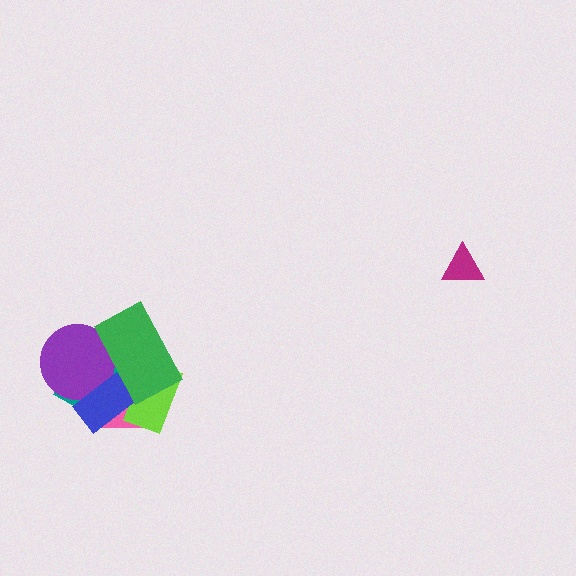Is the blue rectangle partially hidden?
Yes, it is partially covered by another shape.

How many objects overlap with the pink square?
5 objects overlap with the pink square.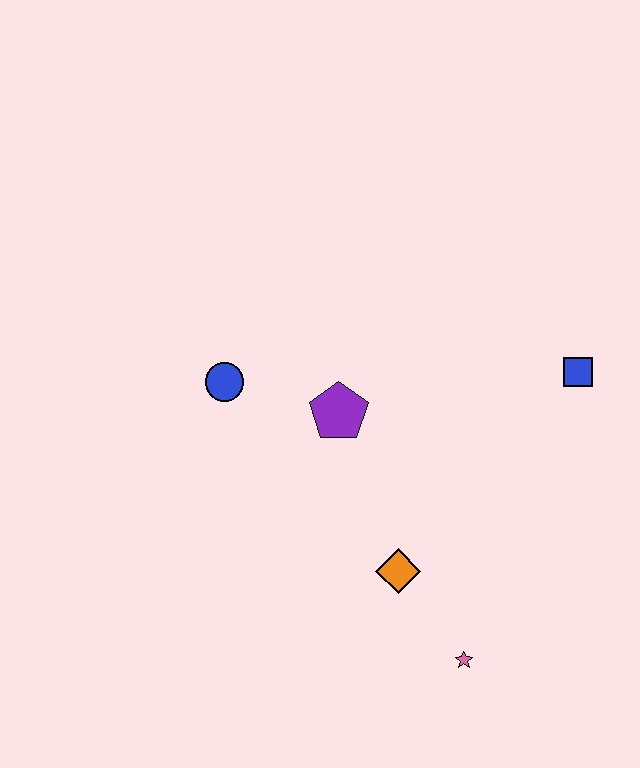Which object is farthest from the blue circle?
The pink star is farthest from the blue circle.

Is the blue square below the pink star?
No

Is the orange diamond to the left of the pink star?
Yes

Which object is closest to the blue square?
The purple pentagon is closest to the blue square.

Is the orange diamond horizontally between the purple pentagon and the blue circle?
No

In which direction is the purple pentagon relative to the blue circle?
The purple pentagon is to the right of the blue circle.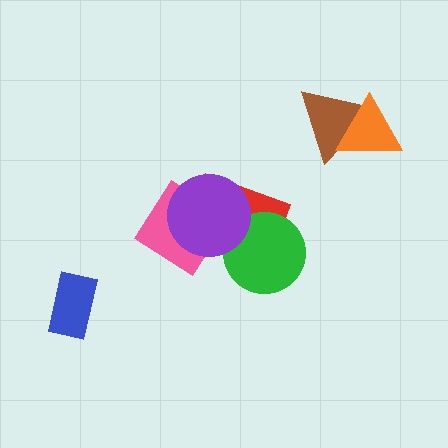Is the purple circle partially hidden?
No, no other shape covers it.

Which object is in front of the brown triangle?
The orange triangle is in front of the brown triangle.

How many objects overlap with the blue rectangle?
0 objects overlap with the blue rectangle.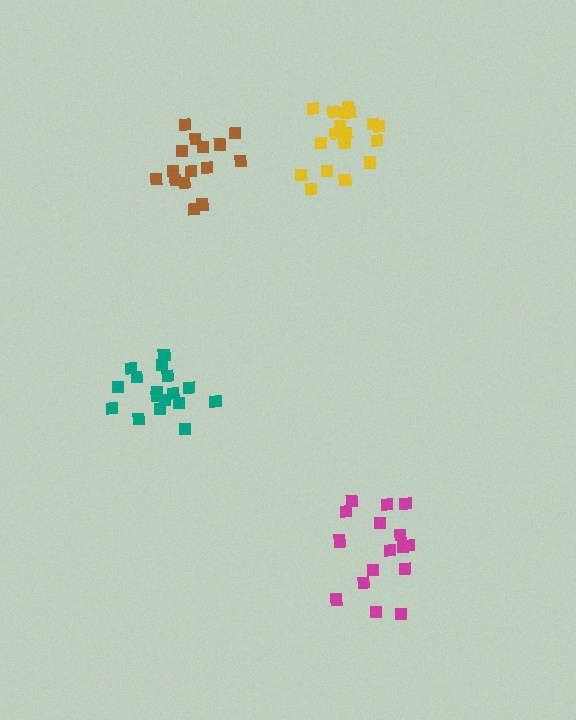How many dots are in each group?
Group 1: 15 dots, Group 2: 19 dots, Group 3: 17 dots, Group 4: 17 dots (68 total).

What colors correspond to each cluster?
The clusters are colored: brown, yellow, teal, magenta.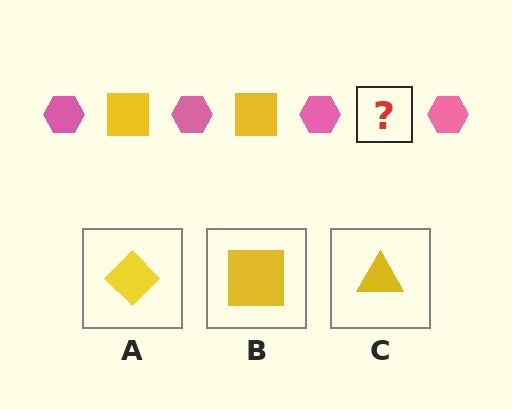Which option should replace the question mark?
Option B.